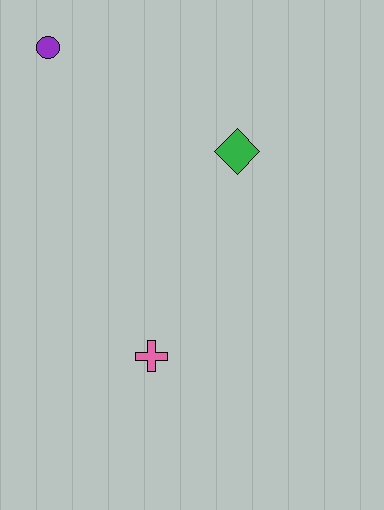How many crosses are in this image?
There is 1 cross.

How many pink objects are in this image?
There is 1 pink object.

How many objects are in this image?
There are 3 objects.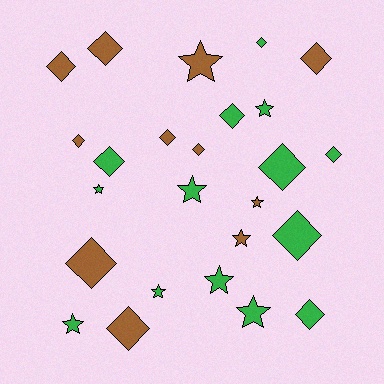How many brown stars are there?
There are 3 brown stars.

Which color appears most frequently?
Green, with 14 objects.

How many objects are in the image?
There are 25 objects.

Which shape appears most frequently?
Diamond, with 15 objects.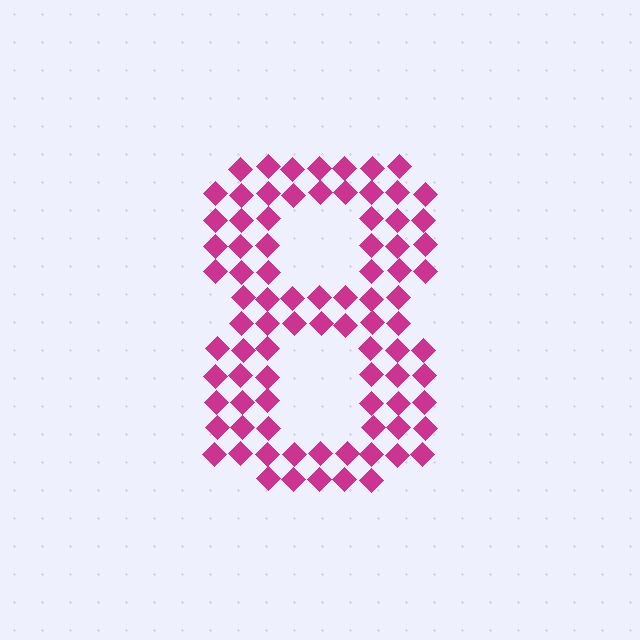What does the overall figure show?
The overall figure shows the digit 8.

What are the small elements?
The small elements are diamonds.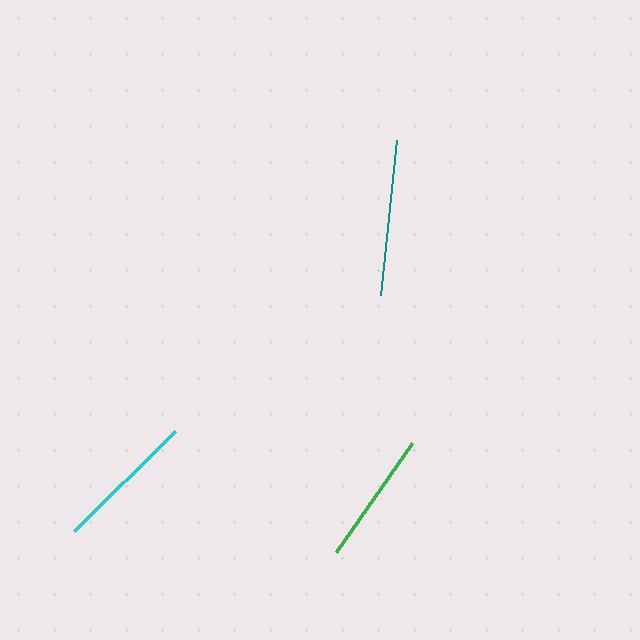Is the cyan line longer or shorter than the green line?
The cyan line is longer than the green line.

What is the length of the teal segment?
The teal segment is approximately 155 pixels long.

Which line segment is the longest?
The teal line is the longest at approximately 155 pixels.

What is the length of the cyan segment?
The cyan segment is approximately 142 pixels long.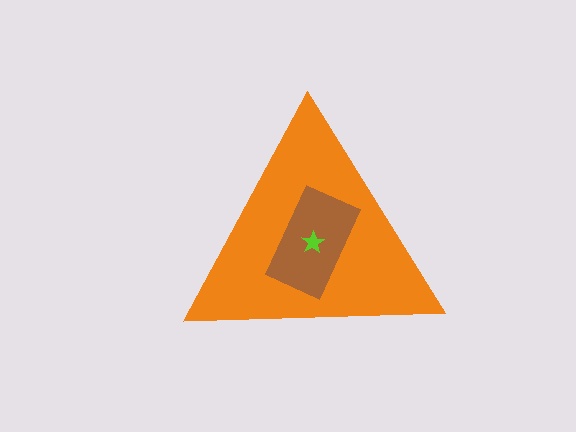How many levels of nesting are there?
3.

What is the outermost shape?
The orange triangle.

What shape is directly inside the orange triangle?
The brown rectangle.